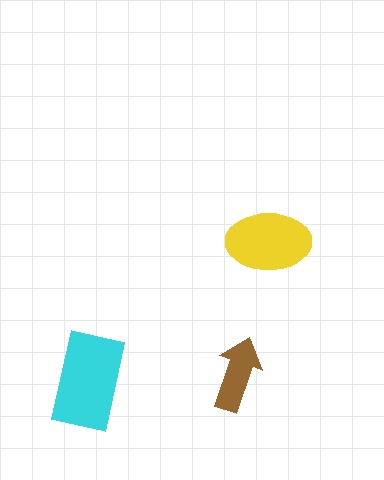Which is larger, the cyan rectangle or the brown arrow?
The cyan rectangle.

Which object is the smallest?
The brown arrow.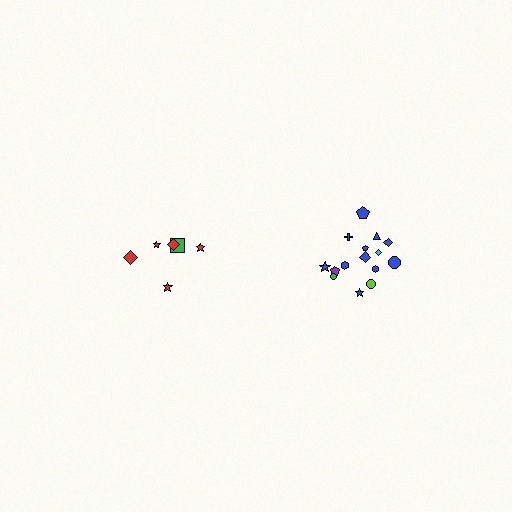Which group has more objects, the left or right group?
The right group.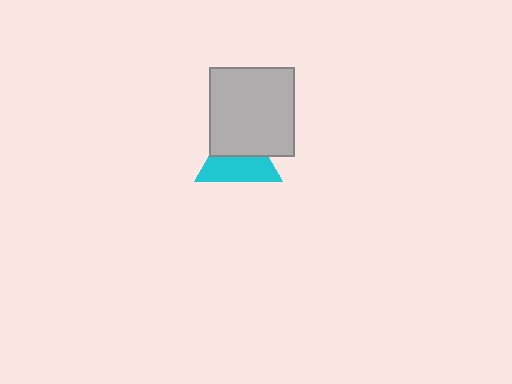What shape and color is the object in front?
The object in front is a light gray rectangle.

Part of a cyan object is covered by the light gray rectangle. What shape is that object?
It is a triangle.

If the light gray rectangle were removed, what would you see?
You would see the complete cyan triangle.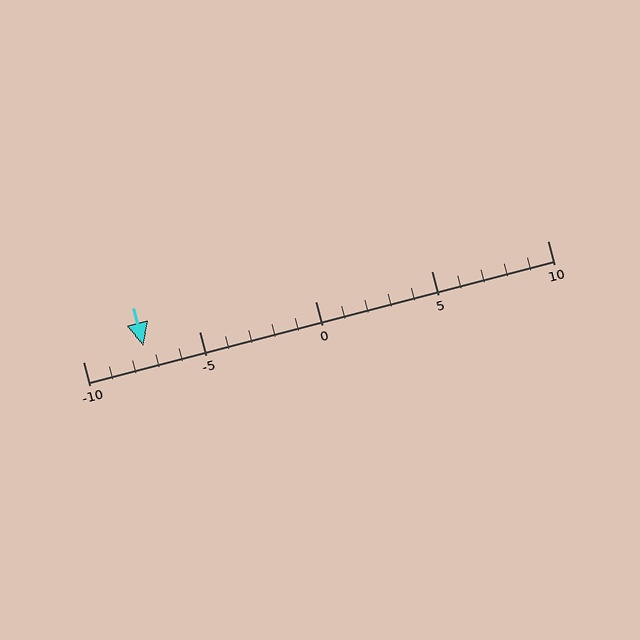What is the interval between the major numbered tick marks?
The major tick marks are spaced 5 units apart.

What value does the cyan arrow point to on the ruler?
The cyan arrow points to approximately -7.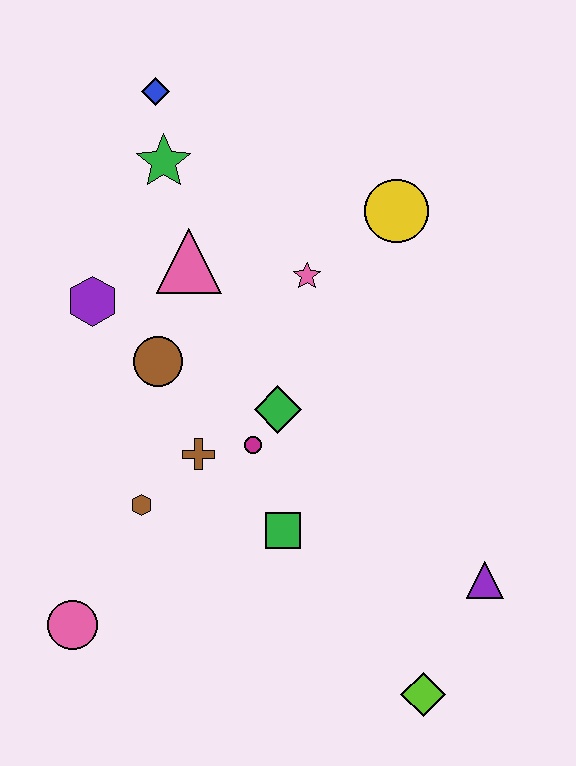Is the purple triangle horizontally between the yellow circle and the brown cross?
No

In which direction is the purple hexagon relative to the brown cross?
The purple hexagon is above the brown cross.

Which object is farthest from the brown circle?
The lime diamond is farthest from the brown circle.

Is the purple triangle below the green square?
Yes